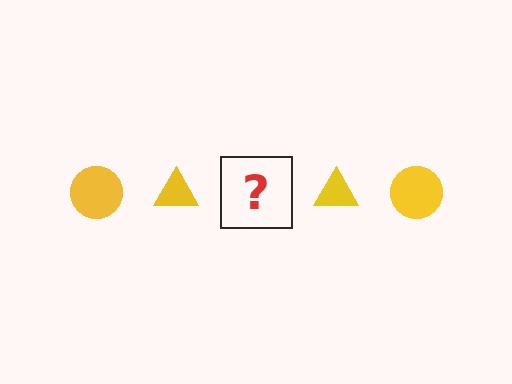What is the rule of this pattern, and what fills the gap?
The rule is that the pattern cycles through circle, triangle shapes in yellow. The gap should be filled with a yellow circle.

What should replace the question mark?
The question mark should be replaced with a yellow circle.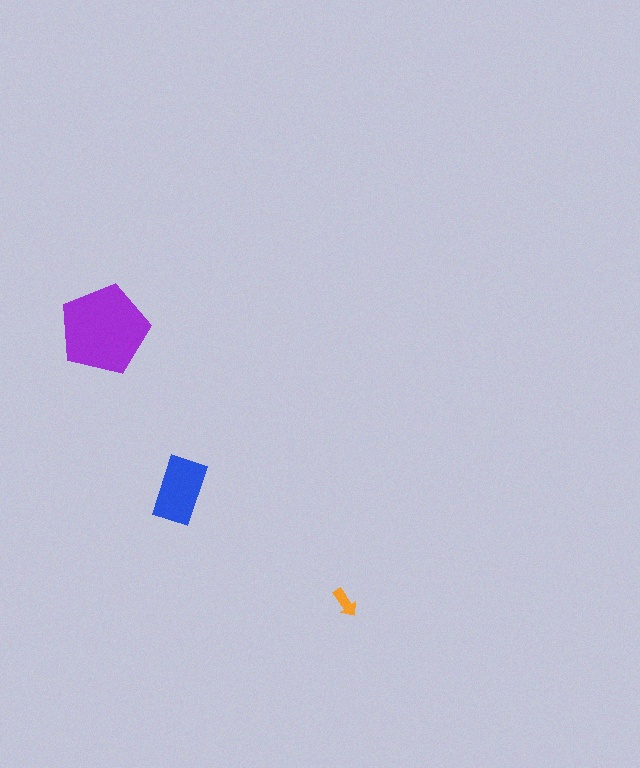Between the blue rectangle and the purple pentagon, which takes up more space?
The purple pentagon.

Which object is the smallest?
The orange arrow.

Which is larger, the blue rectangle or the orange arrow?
The blue rectangle.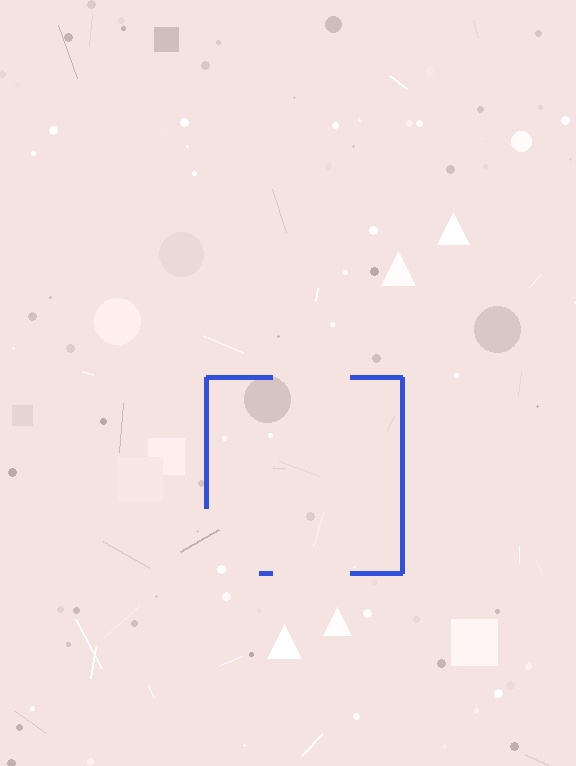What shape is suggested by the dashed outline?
The dashed outline suggests a square.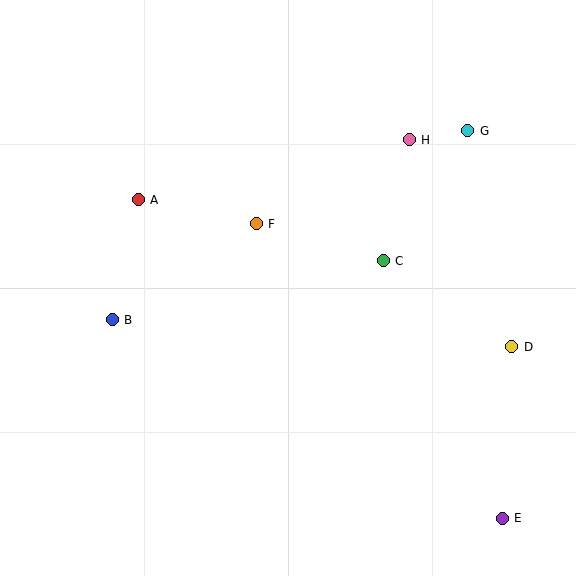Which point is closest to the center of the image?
Point F at (256, 224) is closest to the center.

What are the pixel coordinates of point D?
Point D is at (512, 347).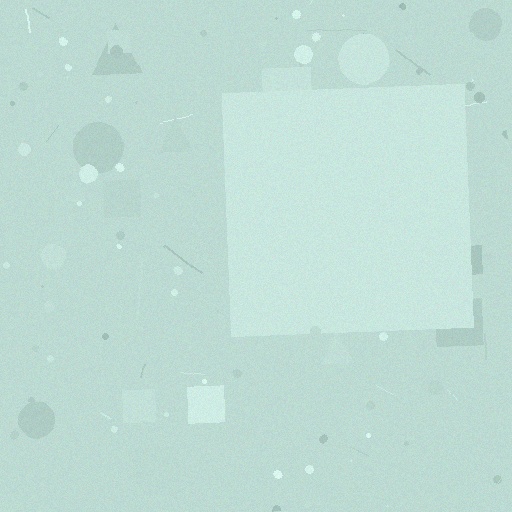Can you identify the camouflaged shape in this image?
The camouflaged shape is a square.